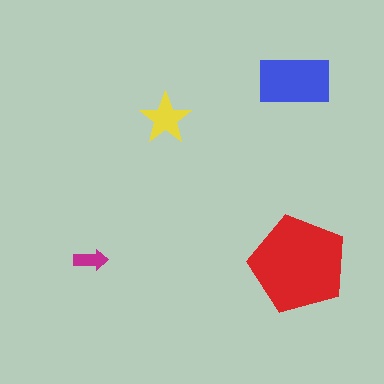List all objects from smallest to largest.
The magenta arrow, the yellow star, the blue rectangle, the red pentagon.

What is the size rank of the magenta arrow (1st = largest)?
4th.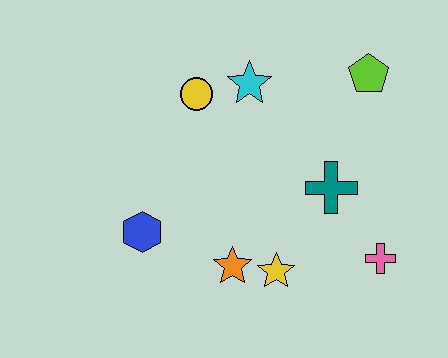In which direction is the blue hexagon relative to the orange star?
The blue hexagon is to the left of the orange star.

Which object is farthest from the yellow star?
The lime pentagon is farthest from the yellow star.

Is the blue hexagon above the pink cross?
Yes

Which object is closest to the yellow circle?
The cyan star is closest to the yellow circle.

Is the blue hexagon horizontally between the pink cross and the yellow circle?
No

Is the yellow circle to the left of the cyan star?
Yes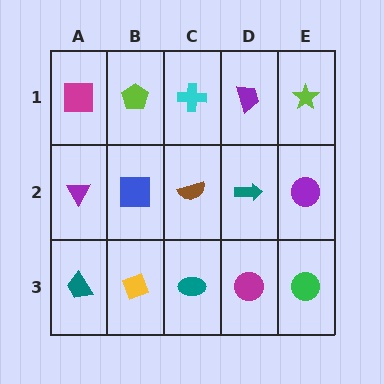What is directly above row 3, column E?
A purple circle.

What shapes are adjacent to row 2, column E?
A lime star (row 1, column E), a green circle (row 3, column E), a teal arrow (row 2, column D).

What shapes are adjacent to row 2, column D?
A purple trapezoid (row 1, column D), a magenta circle (row 3, column D), a brown semicircle (row 2, column C), a purple circle (row 2, column E).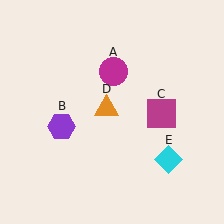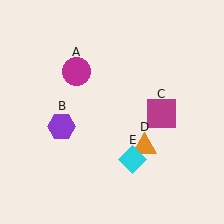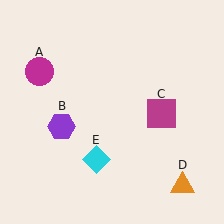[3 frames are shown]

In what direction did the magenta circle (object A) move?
The magenta circle (object A) moved left.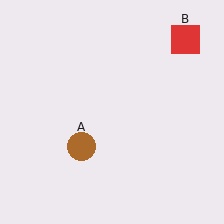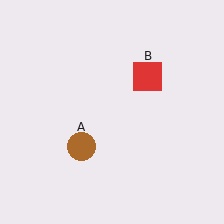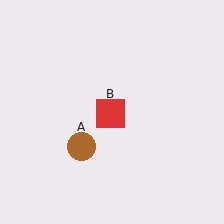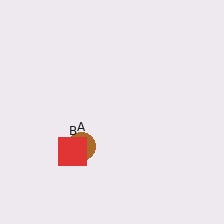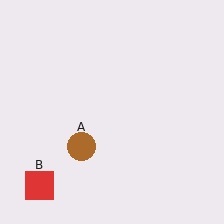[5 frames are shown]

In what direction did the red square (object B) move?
The red square (object B) moved down and to the left.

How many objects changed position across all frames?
1 object changed position: red square (object B).